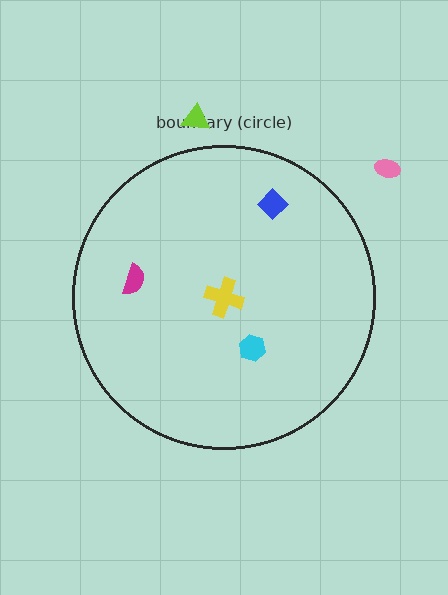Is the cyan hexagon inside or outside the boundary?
Inside.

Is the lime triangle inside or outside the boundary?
Outside.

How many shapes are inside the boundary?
4 inside, 2 outside.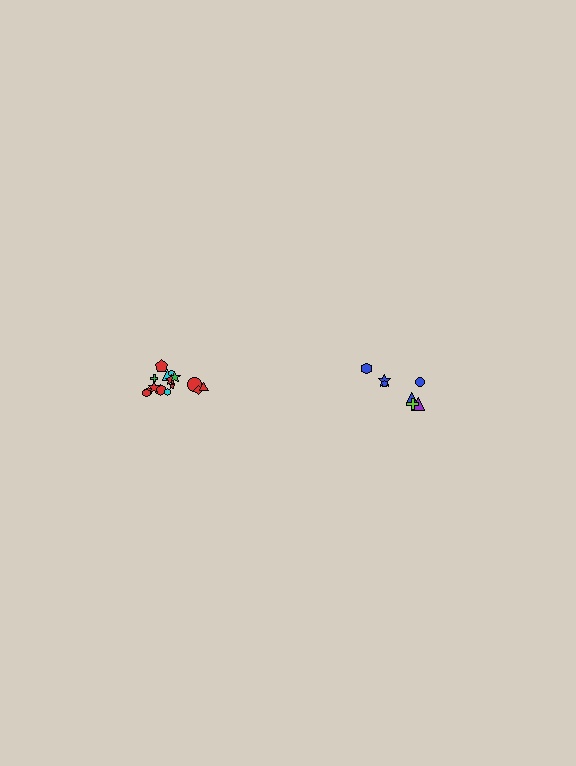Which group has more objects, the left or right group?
The left group.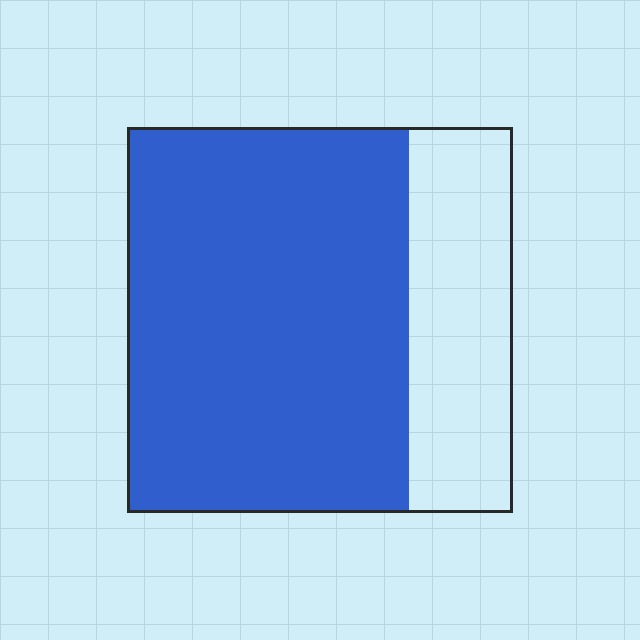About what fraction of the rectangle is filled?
About three quarters (3/4).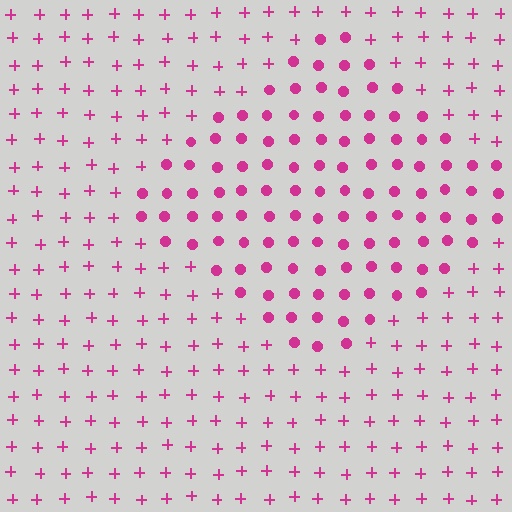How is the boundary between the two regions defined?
The boundary is defined by a change in element shape: circles inside vs. plus signs outside. All elements share the same color and spacing.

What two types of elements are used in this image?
The image uses circles inside the diamond region and plus signs outside it.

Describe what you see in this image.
The image is filled with small magenta elements arranged in a uniform grid. A diamond-shaped region contains circles, while the surrounding area contains plus signs. The boundary is defined purely by the change in element shape.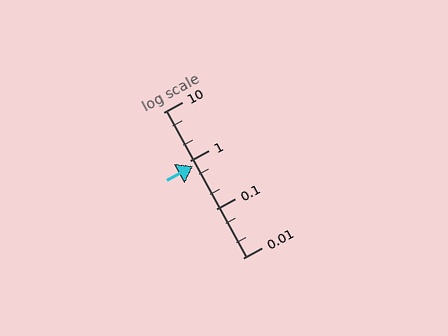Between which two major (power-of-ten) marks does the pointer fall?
The pointer is between 0.1 and 1.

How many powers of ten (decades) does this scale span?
The scale spans 3 decades, from 0.01 to 10.